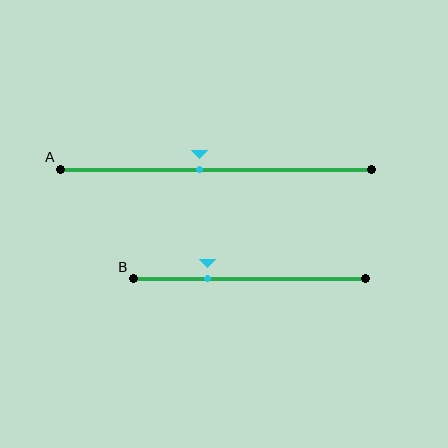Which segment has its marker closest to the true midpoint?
Segment A has its marker closest to the true midpoint.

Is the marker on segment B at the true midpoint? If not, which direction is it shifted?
No, the marker on segment B is shifted to the left by about 18% of the segment length.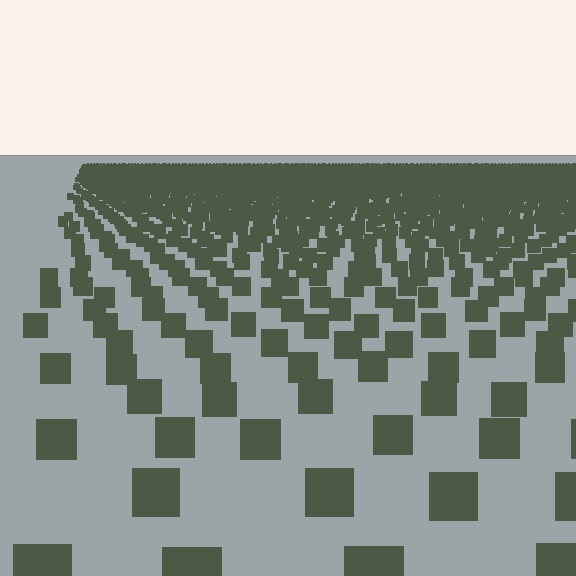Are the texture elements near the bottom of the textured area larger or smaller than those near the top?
Larger. Near the bottom, elements are closer to the viewer and appear at a bigger on-screen size.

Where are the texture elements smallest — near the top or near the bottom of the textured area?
Near the top.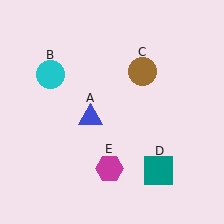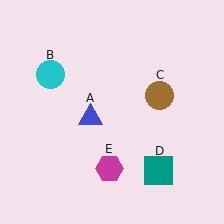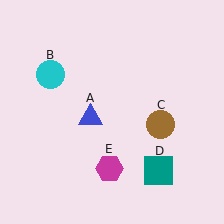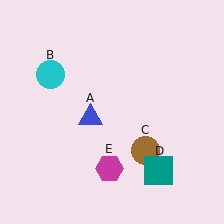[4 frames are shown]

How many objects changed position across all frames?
1 object changed position: brown circle (object C).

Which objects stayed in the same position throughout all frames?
Blue triangle (object A) and cyan circle (object B) and teal square (object D) and magenta hexagon (object E) remained stationary.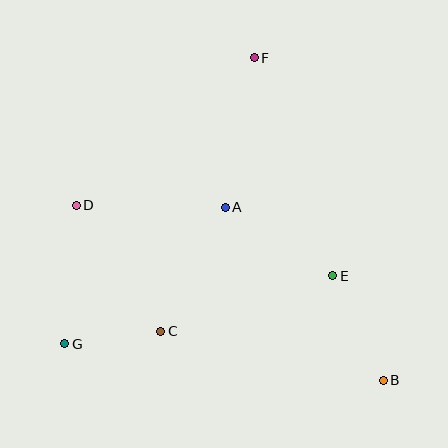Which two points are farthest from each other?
Points B and D are farthest from each other.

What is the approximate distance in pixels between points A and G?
The distance between A and G is approximately 211 pixels.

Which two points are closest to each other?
Points C and G are closest to each other.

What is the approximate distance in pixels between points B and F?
The distance between B and F is approximately 347 pixels.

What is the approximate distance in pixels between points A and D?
The distance between A and D is approximately 149 pixels.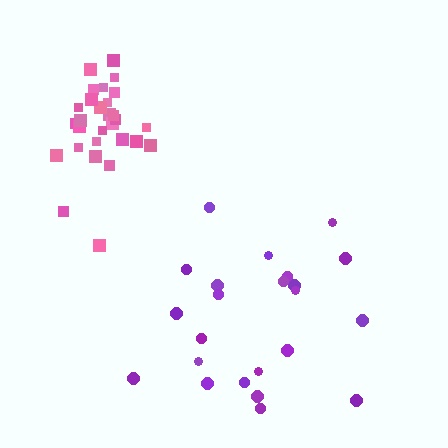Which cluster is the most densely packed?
Pink.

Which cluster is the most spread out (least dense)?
Purple.